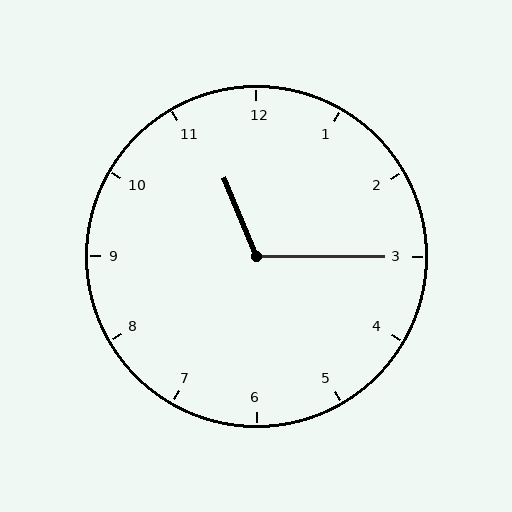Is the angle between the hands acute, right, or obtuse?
It is obtuse.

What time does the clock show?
11:15.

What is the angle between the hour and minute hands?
Approximately 112 degrees.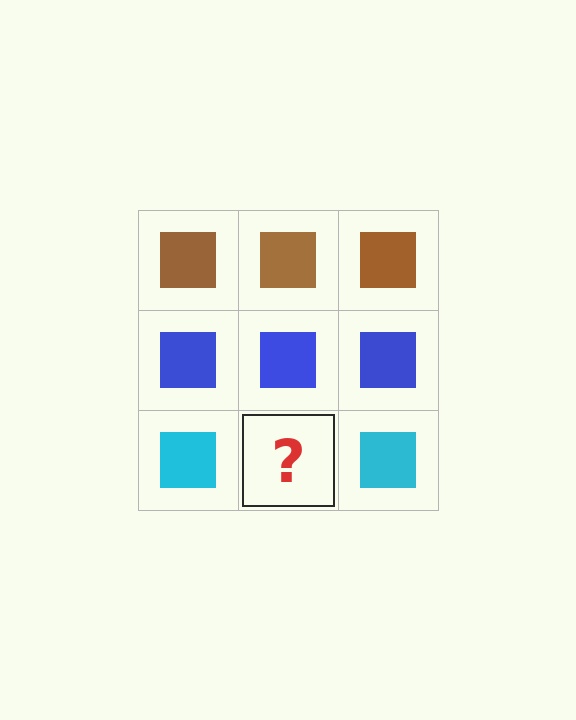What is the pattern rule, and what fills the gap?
The rule is that each row has a consistent color. The gap should be filled with a cyan square.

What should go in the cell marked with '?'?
The missing cell should contain a cyan square.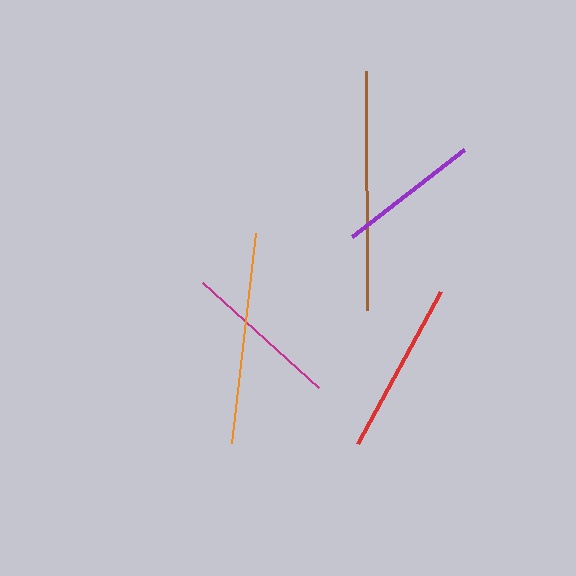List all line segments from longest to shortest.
From longest to shortest: brown, orange, red, magenta, purple.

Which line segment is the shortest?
The purple line is the shortest at approximately 142 pixels.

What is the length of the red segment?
The red segment is approximately 174 pixels long.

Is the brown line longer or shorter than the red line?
The brown line is longer than the red line.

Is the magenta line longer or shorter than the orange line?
The orange line is longer than the magenta line.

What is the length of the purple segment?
The purple segment is approximately 142 pixels long.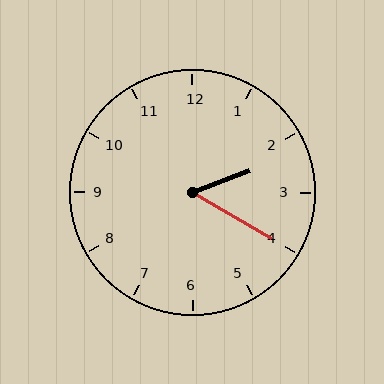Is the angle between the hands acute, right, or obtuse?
It is acute.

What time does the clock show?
2:20.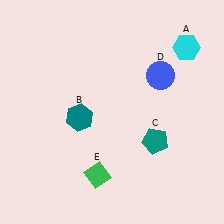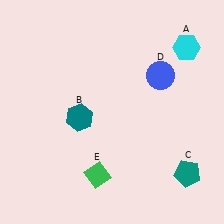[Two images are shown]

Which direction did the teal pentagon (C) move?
The teal pentagon (C) moved down.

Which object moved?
The teal pentagon (C) moved down.